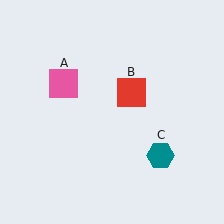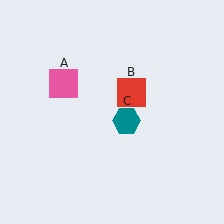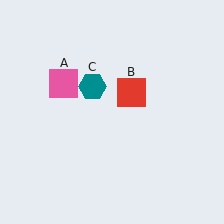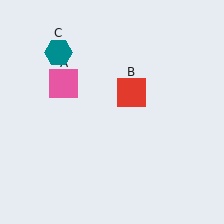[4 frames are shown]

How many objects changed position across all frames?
1 object changed position: teal hexagon (object C).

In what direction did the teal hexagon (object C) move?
The teal hexagon (object C) moved up and to the left.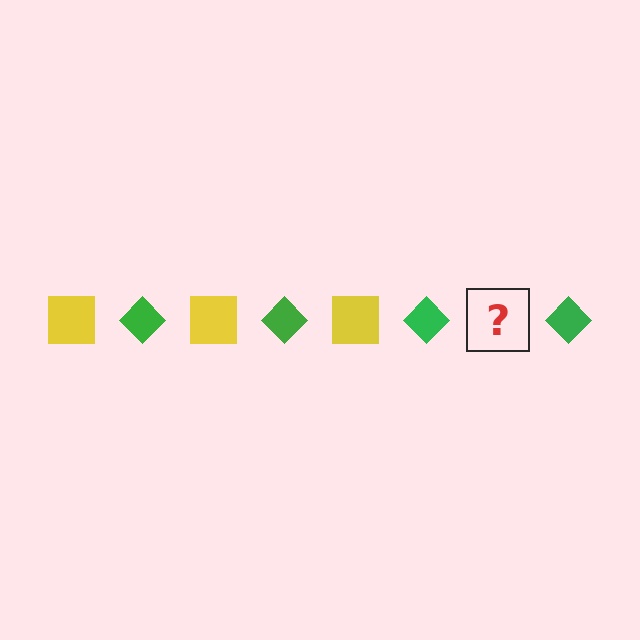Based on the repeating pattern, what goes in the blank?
The blank should be a yellow square.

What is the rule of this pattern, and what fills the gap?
The rule is that the pattern alternates between yellow square and green diamond. The gap should be filled with a yellow square.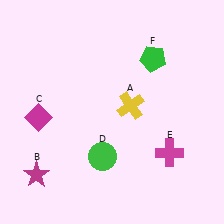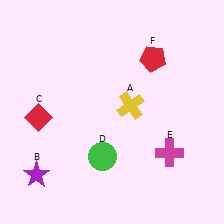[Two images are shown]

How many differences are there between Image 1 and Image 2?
There are 3 differences between the two images.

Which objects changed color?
B changed from magenta to purple. C changed from magenta to red. F changed from green to red.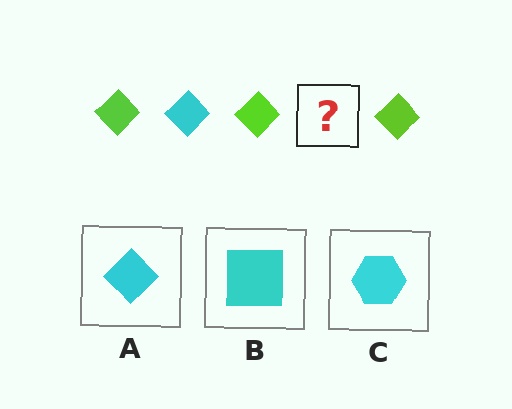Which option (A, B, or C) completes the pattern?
A.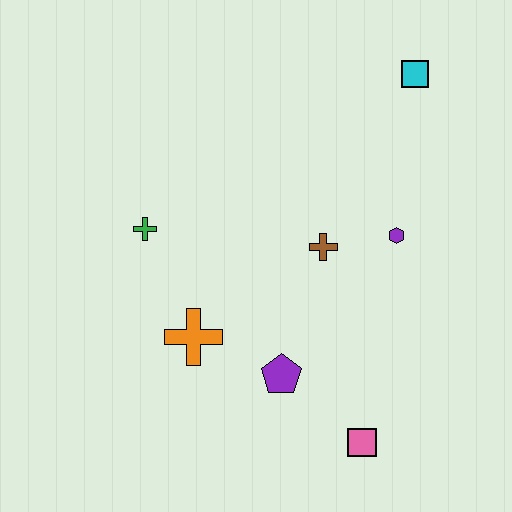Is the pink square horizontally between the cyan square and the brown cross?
Yes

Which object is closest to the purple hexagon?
The brown cross is closest to the purple hexagon.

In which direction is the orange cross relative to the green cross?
The orange cross is below the green cross.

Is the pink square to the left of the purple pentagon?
No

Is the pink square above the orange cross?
No